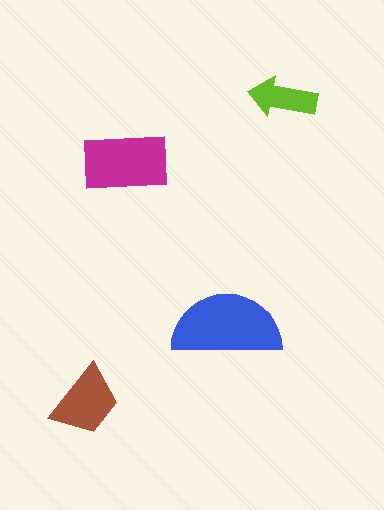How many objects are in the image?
There are 4 objects in the image.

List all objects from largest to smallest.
The blue semicircle, the magenta rectangle, the brown trapezoid, the lime arrow.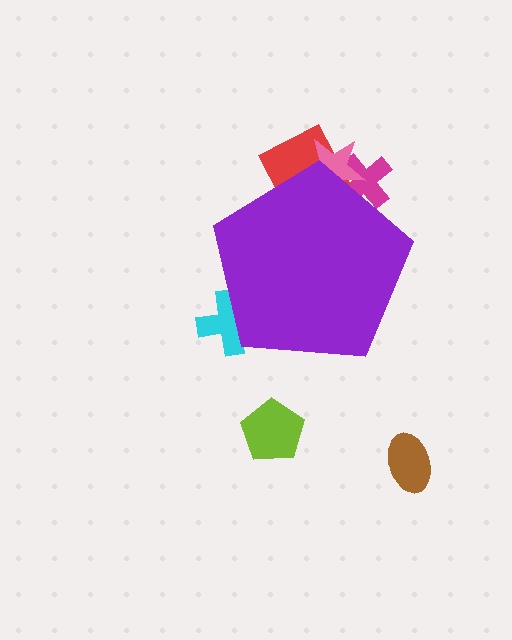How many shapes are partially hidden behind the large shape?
4 shapes are partially hidden.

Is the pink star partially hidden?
Yes, the pink star is partially hidden behind the purple pentagon.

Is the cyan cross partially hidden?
Yes, the cyan cross is partially hidden behind the purple pentagon.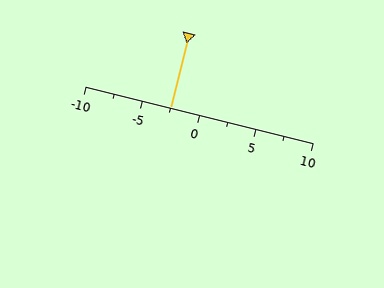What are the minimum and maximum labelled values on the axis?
The axis runs from -10 to 10.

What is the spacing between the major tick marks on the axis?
The major ticks are spaced 5 apart.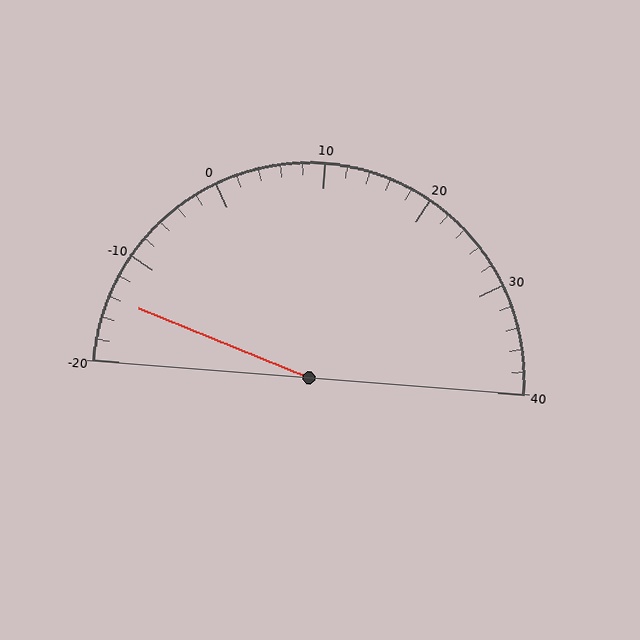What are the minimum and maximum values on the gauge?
The gauge ranges from -20 to 40.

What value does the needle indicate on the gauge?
The needle indicates approximately -14.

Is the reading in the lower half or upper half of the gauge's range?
The reading is in the lower half of the range (-20 to 40).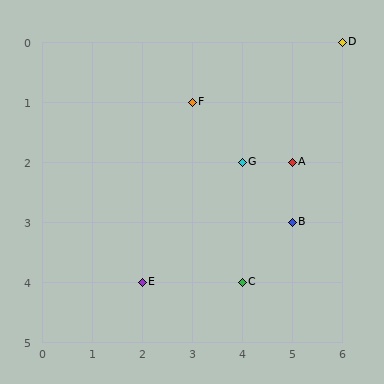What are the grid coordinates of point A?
Point A is at grid coordinates (5, 2).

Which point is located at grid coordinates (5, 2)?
Point A is at (5, 2).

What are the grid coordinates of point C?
Point C is at grid coordinates (4, 4).